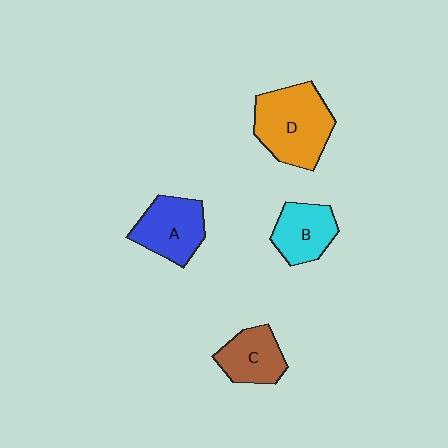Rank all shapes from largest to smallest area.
From largest to smallest: D (orange), A (blue), B (cyan), C (brown).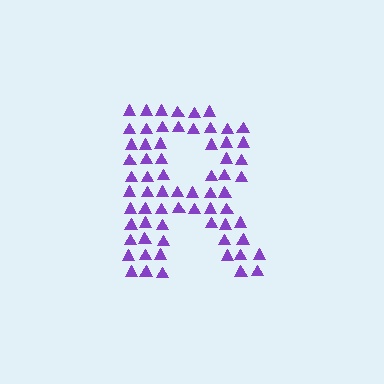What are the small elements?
The small elements are triangles.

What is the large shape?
The large shape is the letter R.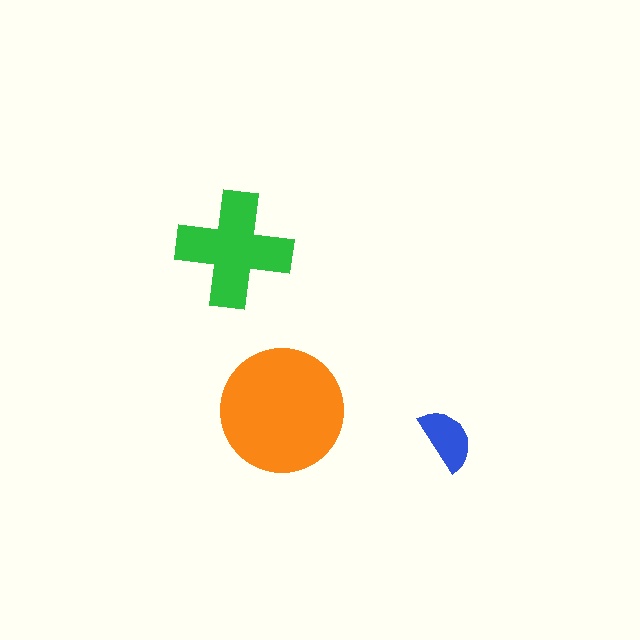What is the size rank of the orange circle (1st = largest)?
1st.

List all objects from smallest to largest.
The blue semicircle, the green cross, the orange circle.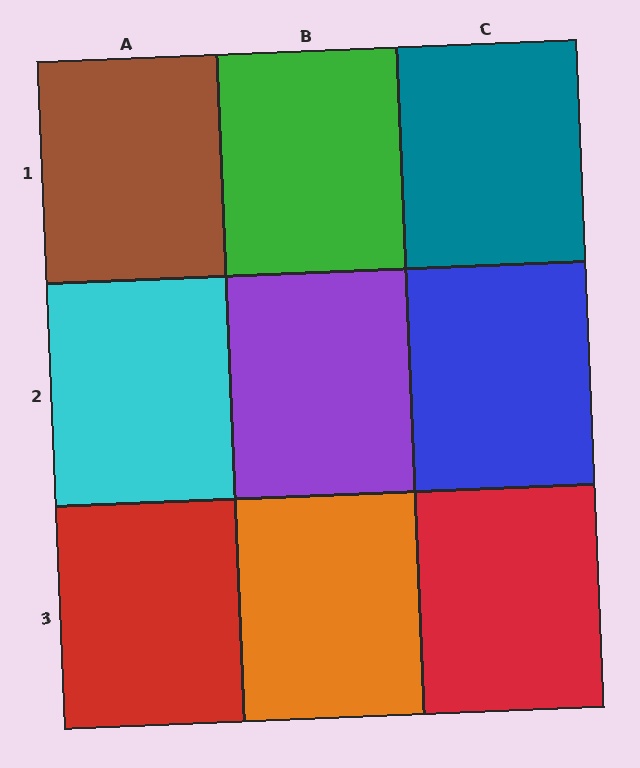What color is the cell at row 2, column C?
Blue.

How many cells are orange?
1 cell is orange.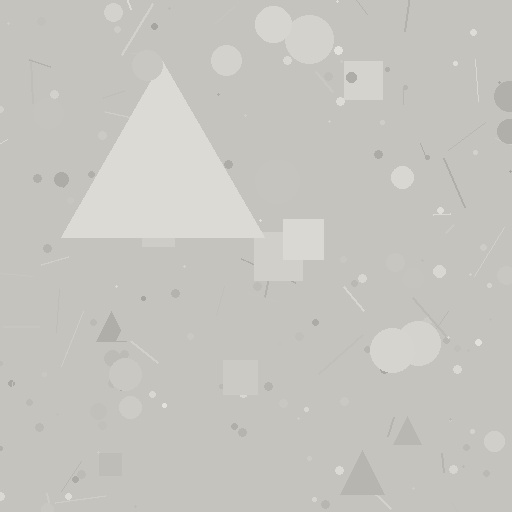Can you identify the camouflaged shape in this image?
The camouflaged shape is a triangle.